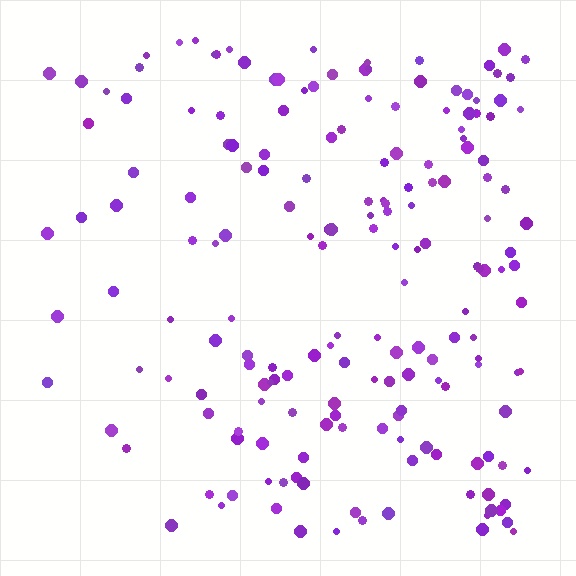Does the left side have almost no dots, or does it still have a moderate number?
Still a moderate number, just noticeably fewer than the right.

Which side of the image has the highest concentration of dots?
The right.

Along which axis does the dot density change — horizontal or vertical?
Horizontal.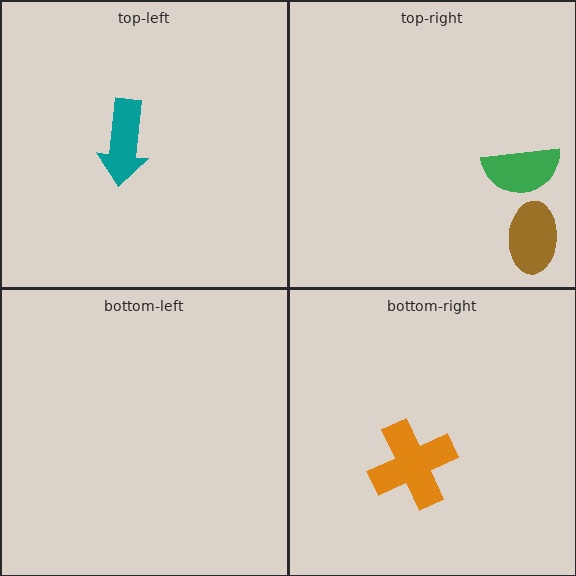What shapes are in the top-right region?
The green semicircle, the brown ellipse.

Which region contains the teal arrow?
The top-left region.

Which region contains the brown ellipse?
The top-right region.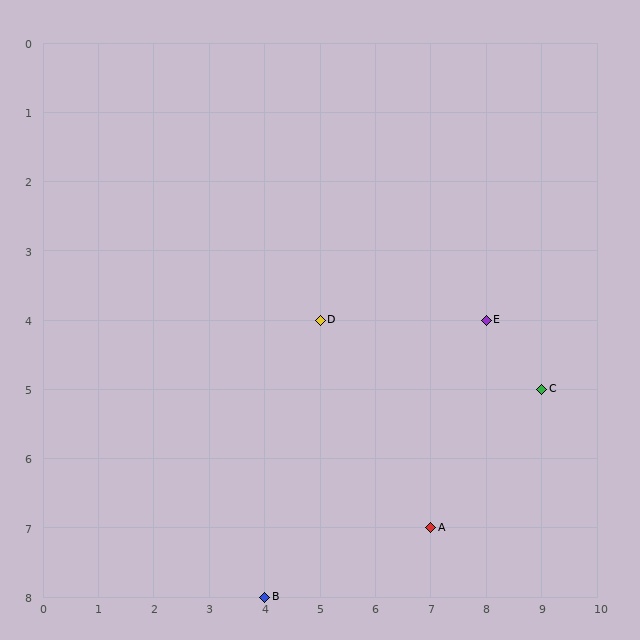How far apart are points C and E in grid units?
Points C and E are 1 column and 1 row apart (about 1.4 grid units diagonally).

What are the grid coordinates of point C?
Point C is at grid coordinates (9, 5).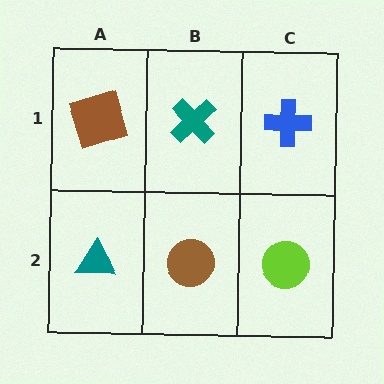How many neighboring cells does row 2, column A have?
2.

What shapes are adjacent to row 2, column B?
A teal cross (row 1, column B), a teal triangle (row 2, column A), a lime circle (row 2, column C).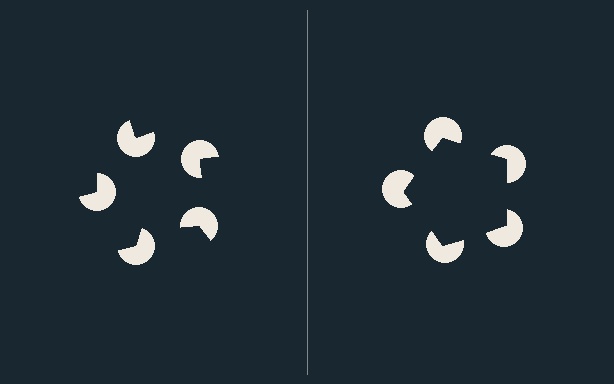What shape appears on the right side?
An illusory pentagon.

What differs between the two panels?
The pac-man discs are positioned identically on both sides; only the wedge orientations differ. On the right they align to a pentagon; on the left they are misaligned.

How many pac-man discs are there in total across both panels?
10 — 5 on each side.